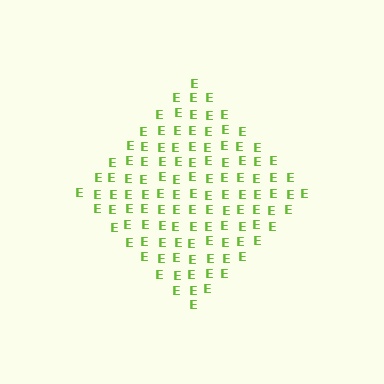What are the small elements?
The small elements are letter E's.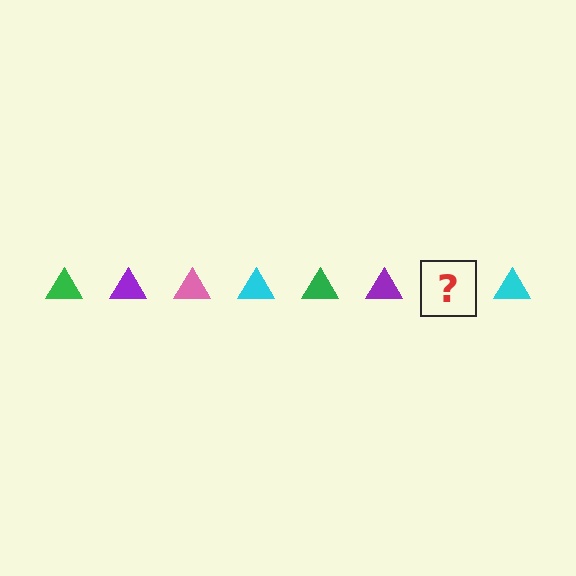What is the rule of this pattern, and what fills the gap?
The rule is that the pattern cycles through green, purple, pink, cyan triangles. The gap should be filled with a pink triangle.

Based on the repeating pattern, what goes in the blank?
The blank should be a pink triangle.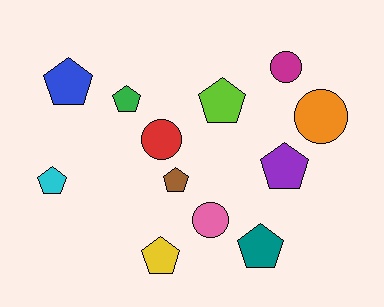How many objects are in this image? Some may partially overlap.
There are 12 objects.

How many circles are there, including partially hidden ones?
There are 4 circles.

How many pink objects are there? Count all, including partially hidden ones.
There is 1 pink object.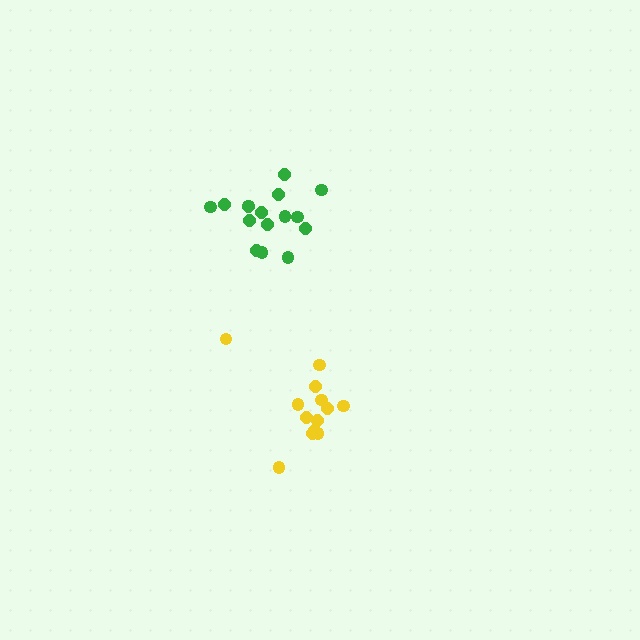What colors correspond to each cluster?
The clusters are colored: green, yellow.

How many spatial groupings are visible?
There are 2 spatial groupings.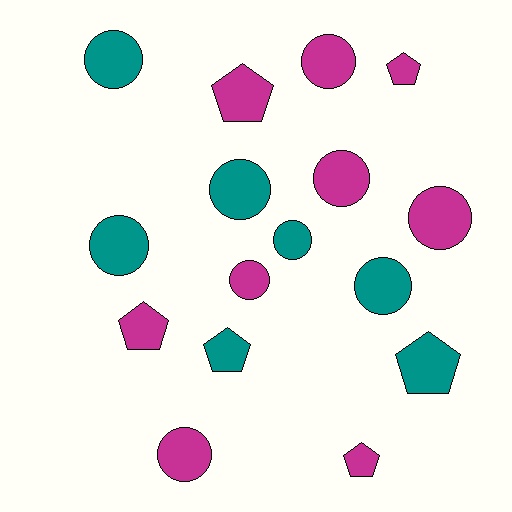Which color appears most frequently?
Magenta, with 9 objects.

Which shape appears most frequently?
Circle, with 10 objects.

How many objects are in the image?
There are 16 objects.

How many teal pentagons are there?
There are 2 teal pentagons.